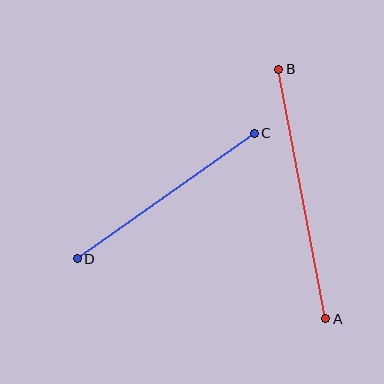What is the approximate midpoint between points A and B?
The midpoint is at approximately (302, 194) pixels.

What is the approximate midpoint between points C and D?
The midpoint is at approximately (166, 196) pixels.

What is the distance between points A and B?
The distance is approximately 254 pixels.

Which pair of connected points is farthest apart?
Points A and B are farthest apart.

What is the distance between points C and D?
The distance is approximately 217 pixels.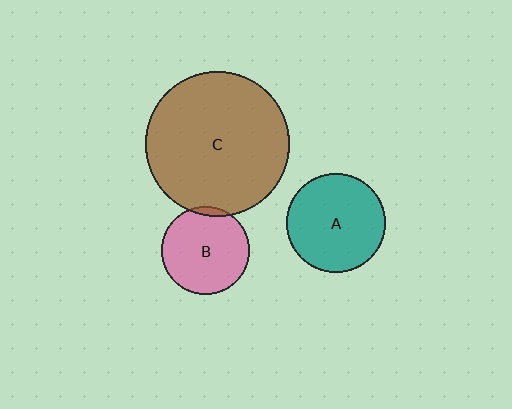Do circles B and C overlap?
Yes.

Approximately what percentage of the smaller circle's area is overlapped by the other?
Approximately 5%.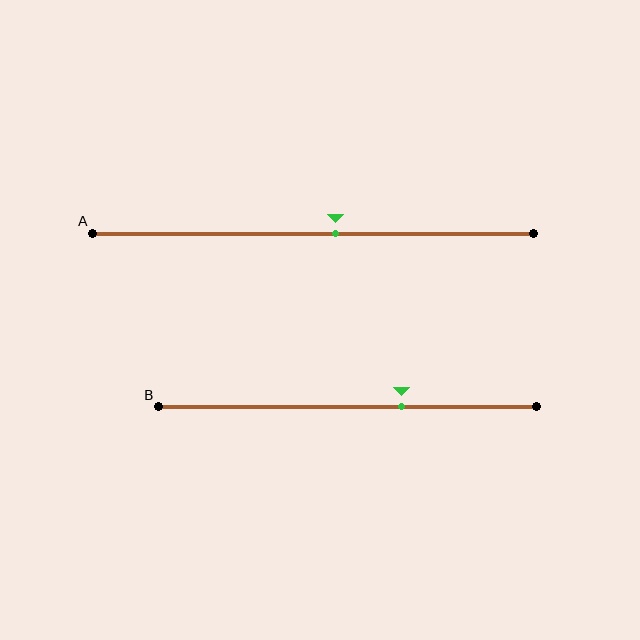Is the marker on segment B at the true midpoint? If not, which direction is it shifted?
No, the marker on segment B is shifted to the right by about 14% of the segment length.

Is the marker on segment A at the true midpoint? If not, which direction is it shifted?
No, the marker on segment A is shifted to the right by about 5% of the segment length.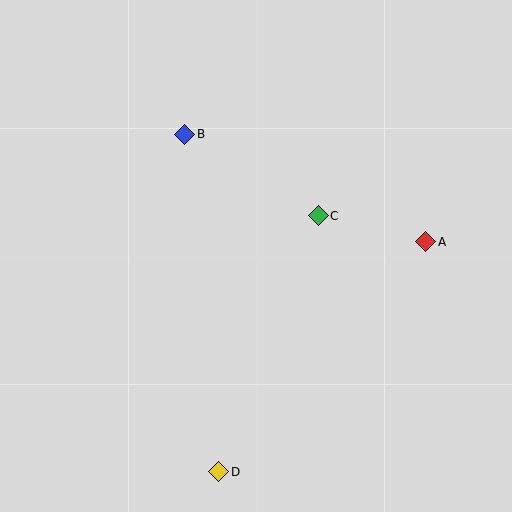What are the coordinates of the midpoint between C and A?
The midpoint between C and A is at (372, 229).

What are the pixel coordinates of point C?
Point C is at (318, 216).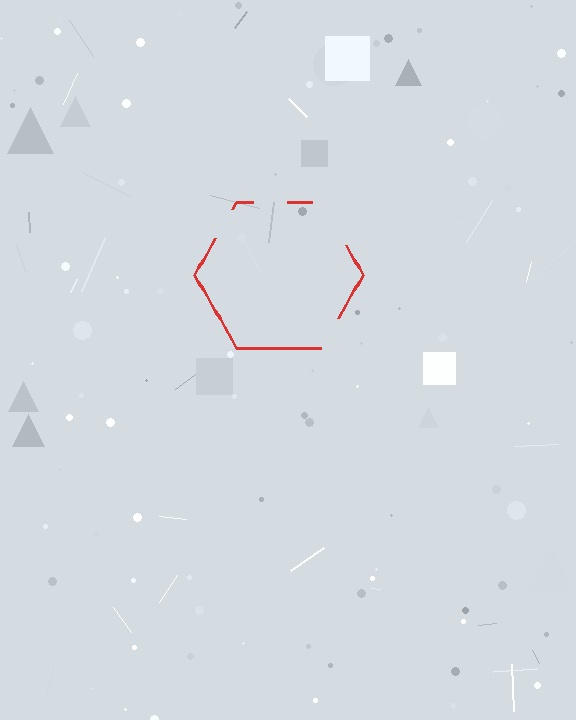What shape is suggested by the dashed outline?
The dashed outline suggests a hexagon.